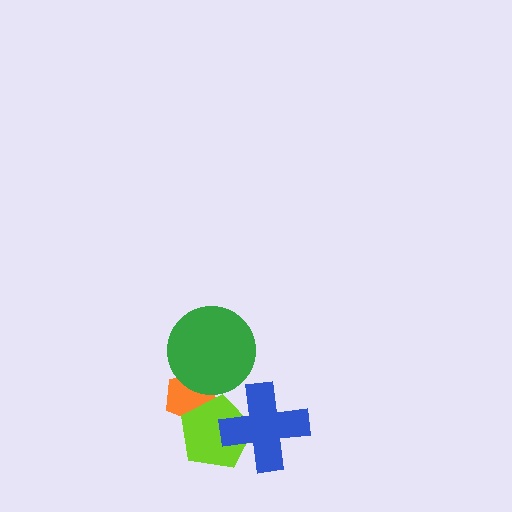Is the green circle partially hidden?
No, no other shape covers it.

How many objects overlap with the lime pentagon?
2 objects overlap with the lime pentagon.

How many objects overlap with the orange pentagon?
2 objects overlap with the orange pentagon.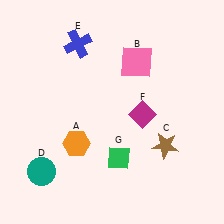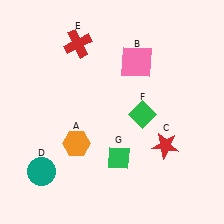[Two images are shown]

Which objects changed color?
C changed from brown to red. E changed from blue to red. F changed from magenta to green.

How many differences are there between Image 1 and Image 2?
There are 3 differences between the two images.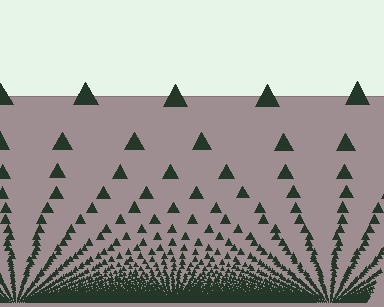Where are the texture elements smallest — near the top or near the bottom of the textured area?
Near the bottom.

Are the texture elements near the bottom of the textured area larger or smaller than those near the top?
Smaller. The gradient is inverted — elements near the bottom are smaller and denser.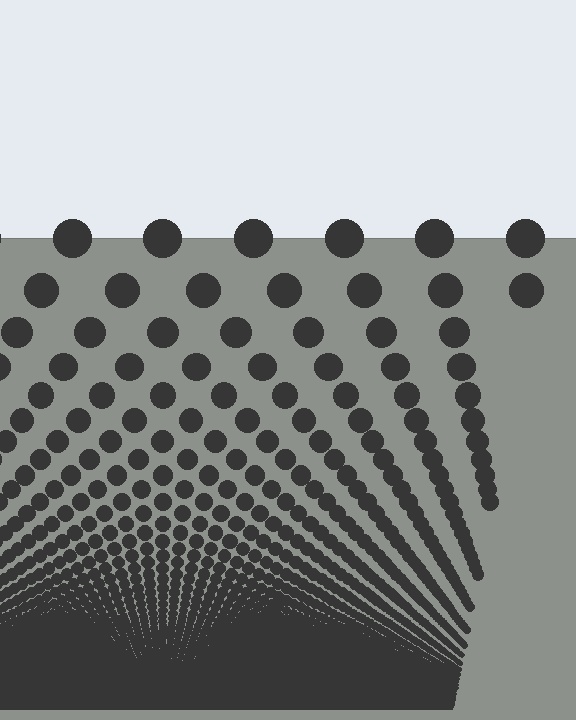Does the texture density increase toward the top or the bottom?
Density increases toward the bottom.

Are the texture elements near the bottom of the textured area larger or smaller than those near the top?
Smaller. The gradient is inverted — elements near the bottom are smaller and denser.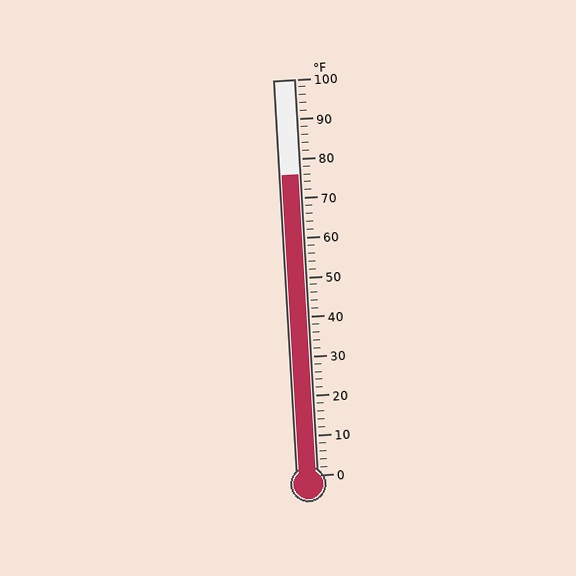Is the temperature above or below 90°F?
The temperature is below 90°F.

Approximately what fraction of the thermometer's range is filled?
The thermometer is filled to approximately 75% of its range.